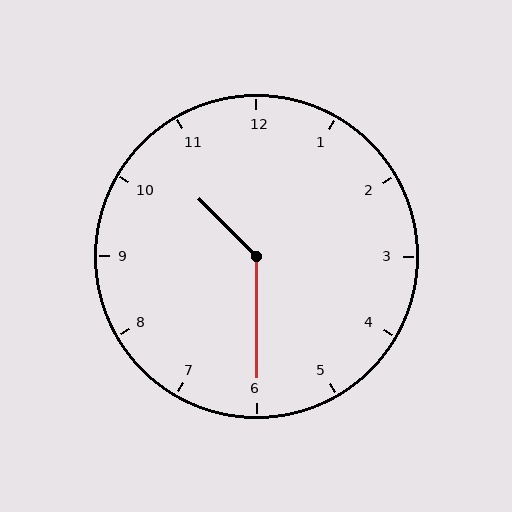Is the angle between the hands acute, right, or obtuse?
It is obtuse.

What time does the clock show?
10:30.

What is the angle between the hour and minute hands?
Approximately 135 degrees.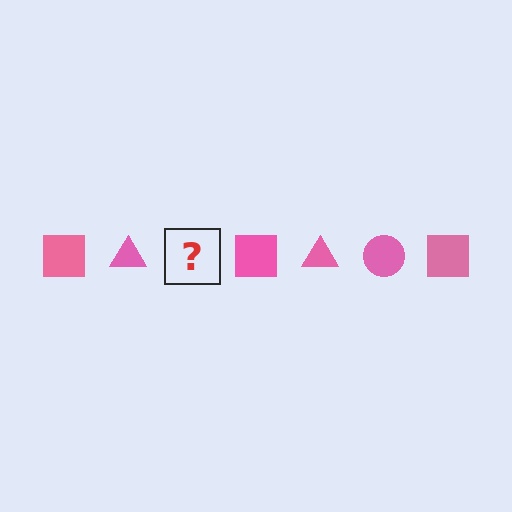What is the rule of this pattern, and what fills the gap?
The rule is that the pattern cycles through square, triangle, circle shapes in pink. The gap should be filled with a pink circle.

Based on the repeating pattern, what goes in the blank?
The blank should be a pink circle.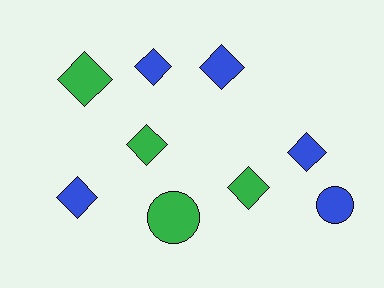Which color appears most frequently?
Blue, with 5 objects.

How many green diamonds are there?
There are 3 green diamonds.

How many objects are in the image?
There are 9 objects.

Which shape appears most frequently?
Diamond, with 7 objects.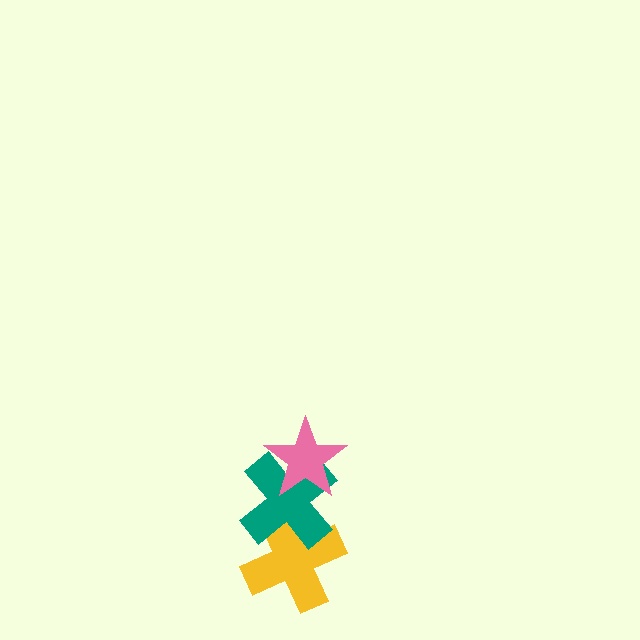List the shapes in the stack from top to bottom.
From top to bottom: the pink star, the teal cross, the yellow cross.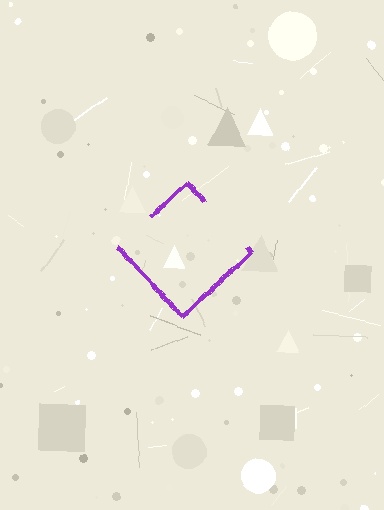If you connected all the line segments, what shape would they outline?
They would outline a diamond.